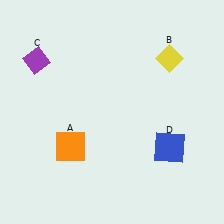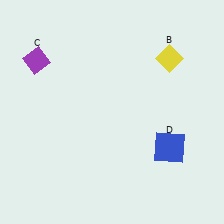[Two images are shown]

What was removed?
The orange square (A) was removed in Image 2.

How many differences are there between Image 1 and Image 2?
There is 1 difference between the two images.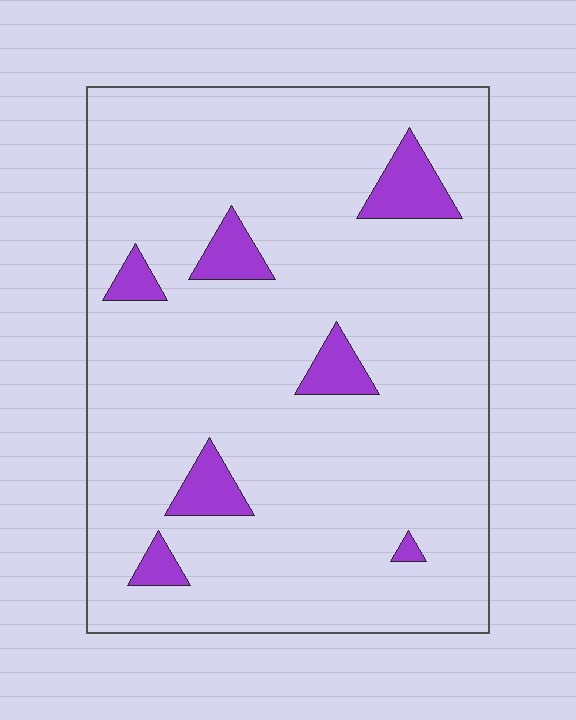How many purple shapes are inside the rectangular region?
7.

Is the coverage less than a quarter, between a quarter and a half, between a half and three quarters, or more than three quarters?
Less than a quarter.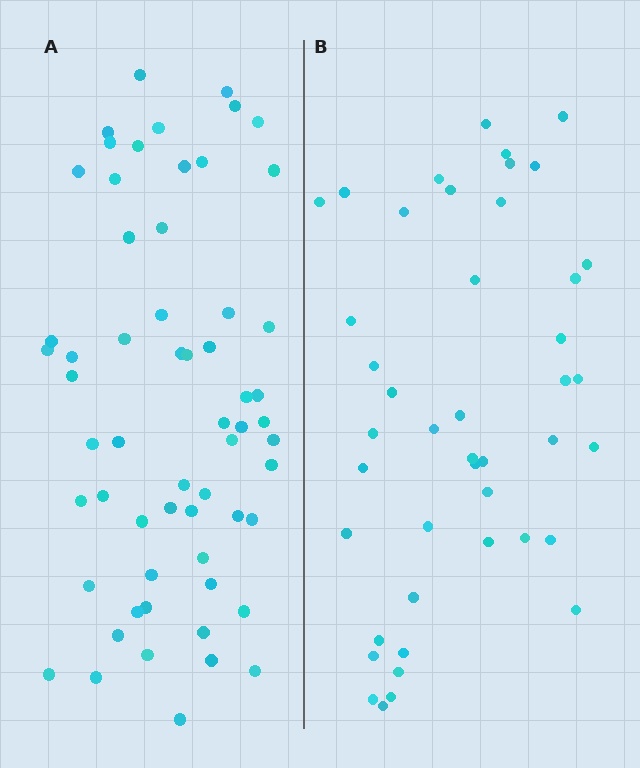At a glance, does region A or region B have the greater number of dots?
Region A (the left region) has more dots.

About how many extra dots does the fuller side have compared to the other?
Region A has approximately 15 more dots than region B.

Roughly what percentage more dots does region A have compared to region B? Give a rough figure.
About 35% more.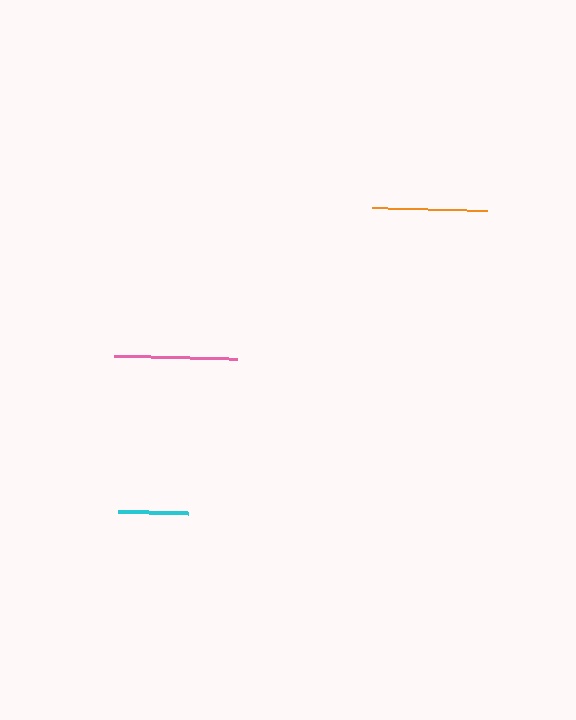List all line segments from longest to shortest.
From longest to shortest: pink, orange, cyan.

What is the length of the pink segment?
The pink segment is approximately 123 pixels long.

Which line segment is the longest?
The pink line is the longest at approximately 123 pixels.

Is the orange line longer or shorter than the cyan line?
The orange line is longer than the cyan line.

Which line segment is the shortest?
The cyan line is the shortest at approximately 70 pixels.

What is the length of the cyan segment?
The cyan segment is approximately 70 pixels long.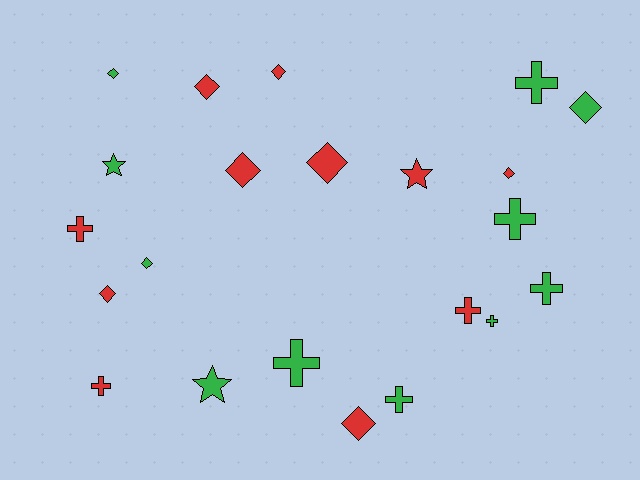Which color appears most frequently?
Green, with 11 objects.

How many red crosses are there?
There are 3 red crosses.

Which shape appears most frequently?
Diamond, with 10 objects.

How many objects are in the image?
There are 22 objects.